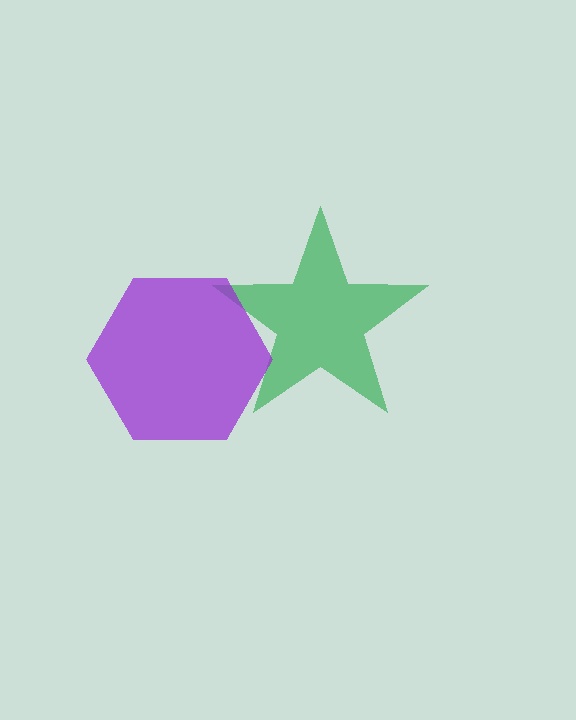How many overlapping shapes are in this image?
There are 2 overlapping shapes in the image.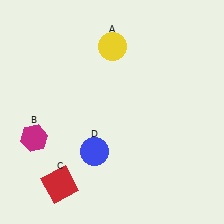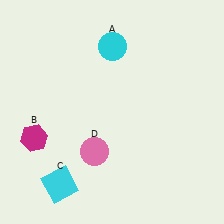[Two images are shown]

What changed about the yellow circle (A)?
In Image 1, A is yellow. In Image 2, it changed to cyan.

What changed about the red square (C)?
In Image 1, C is red. In Image 2, it changed to cyan.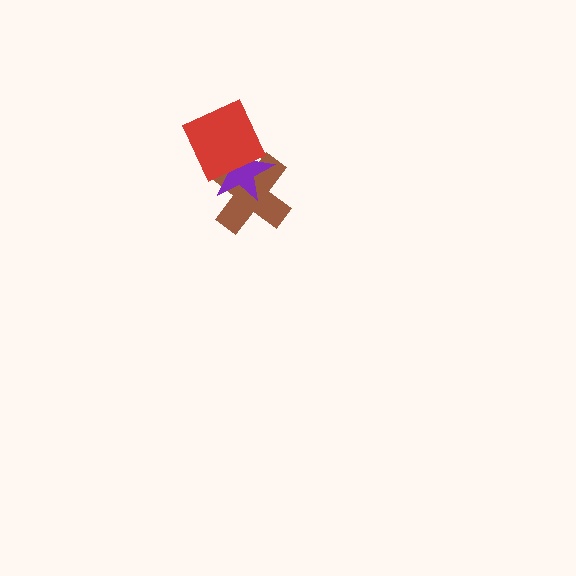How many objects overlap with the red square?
2 objects overlap with the red square.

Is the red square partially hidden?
No, no other shape covers it.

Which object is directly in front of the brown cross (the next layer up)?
The purple star is directly in front of the brown cross.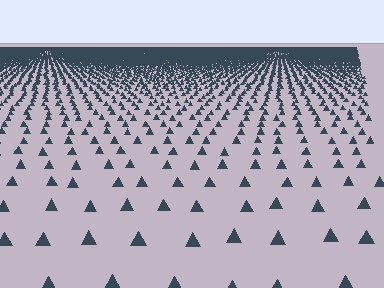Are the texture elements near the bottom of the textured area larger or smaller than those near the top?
Larger. Near the bottom, elements are closer to the viewer and appear at a bigger on-screen size.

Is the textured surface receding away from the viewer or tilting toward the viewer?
The surface is receding away from the viewer. Texture elements get smaller and denser toward the top.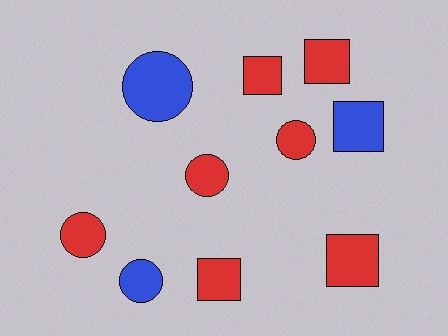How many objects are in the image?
There are 10 objects.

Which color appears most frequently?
Red, with 7 objects.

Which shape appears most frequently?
Circle, with 5 objects.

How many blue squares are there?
There is 1 blue square.